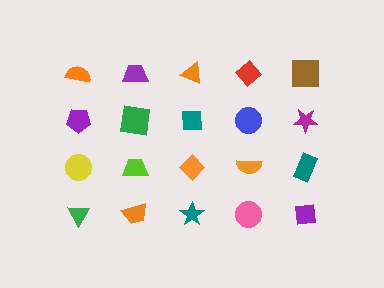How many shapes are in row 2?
5 shapes.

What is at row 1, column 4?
A red diamond.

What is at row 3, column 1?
A yellow circle.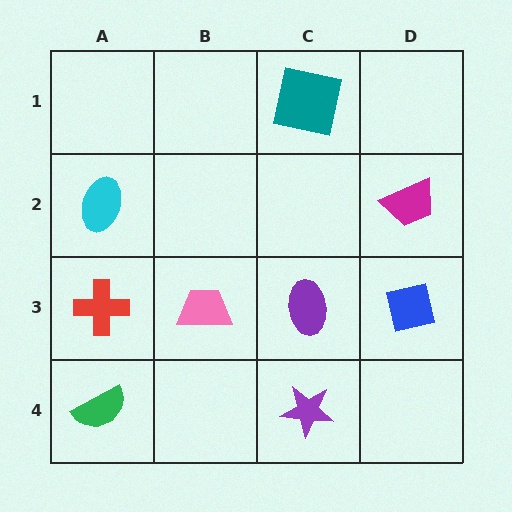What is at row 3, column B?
A pink trapezoid.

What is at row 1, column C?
A teal square.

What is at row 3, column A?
A red cross.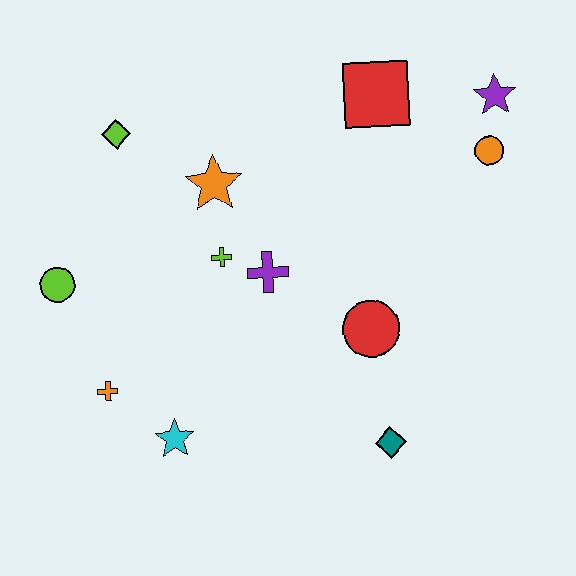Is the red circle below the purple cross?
Yes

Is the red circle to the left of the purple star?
Yes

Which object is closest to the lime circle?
The orange cross is closest to the lime circle.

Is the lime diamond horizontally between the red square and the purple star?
No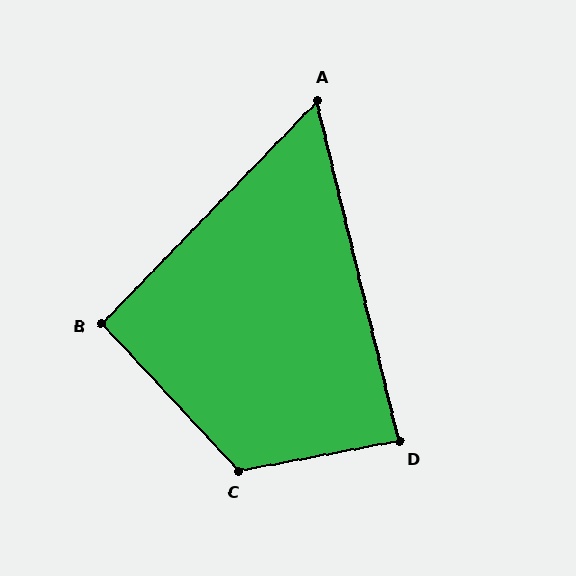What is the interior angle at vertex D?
Approximately 87 degrees (approximately right).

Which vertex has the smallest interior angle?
A, at approximately 58 degrees.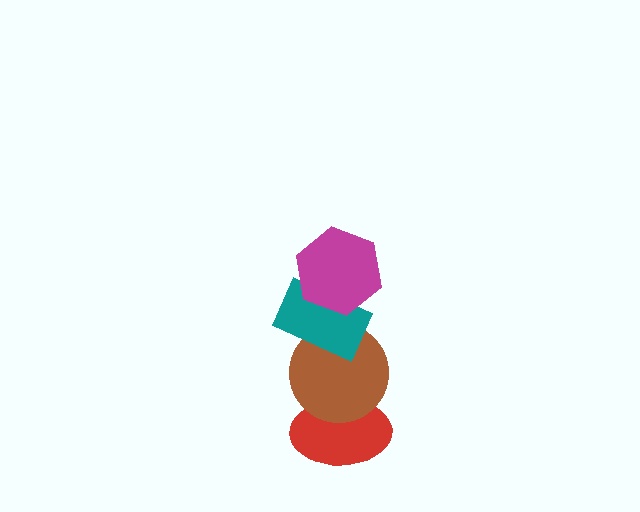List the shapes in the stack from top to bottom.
From top to bottom: the magenta hexagon, the teal rectangle, the brown circle, the red ellipse.